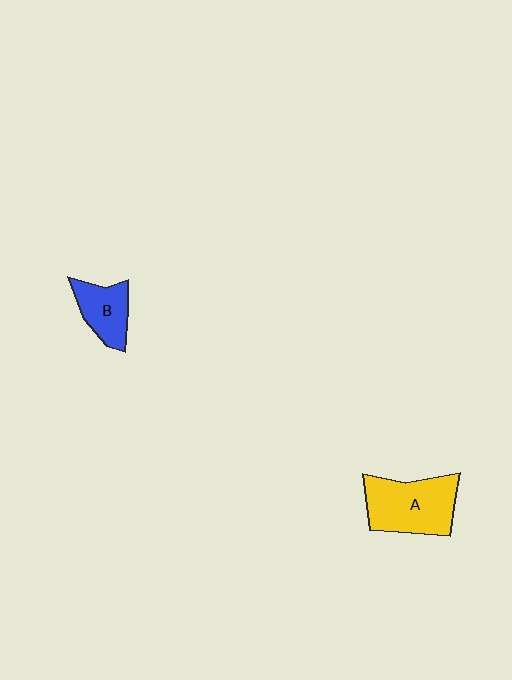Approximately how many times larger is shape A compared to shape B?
Approximately 1.7 times.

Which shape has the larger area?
Shape A (yellow).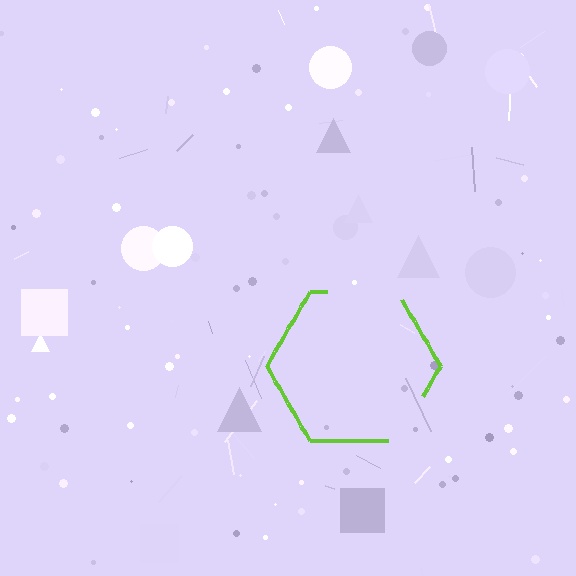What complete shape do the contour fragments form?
The contour fragments form a hexagon.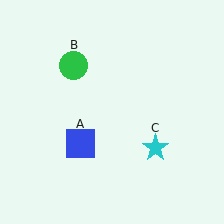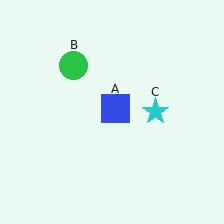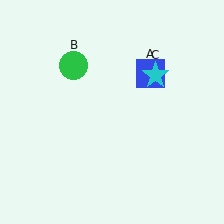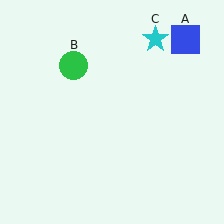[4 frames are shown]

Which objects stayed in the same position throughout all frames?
Green circle (object B) remained stationary.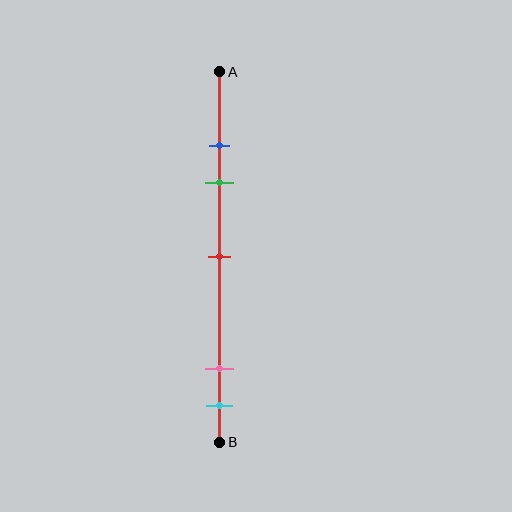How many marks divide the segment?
There are 5 marks dividing the segment.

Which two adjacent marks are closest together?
The blue and green marks are the closest adjacent pair.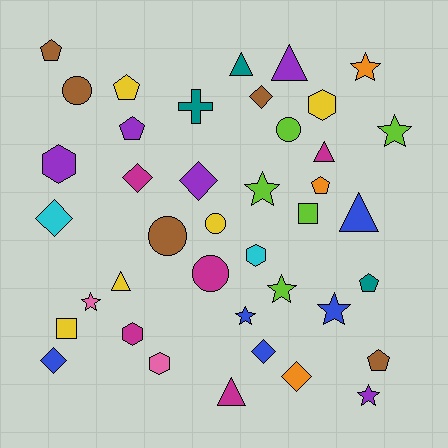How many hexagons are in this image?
There are 5 hexagons.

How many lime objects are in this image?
There are 5 lime objects.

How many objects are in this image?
There are 40 objects.